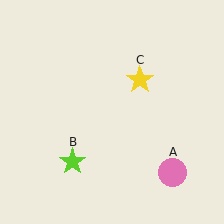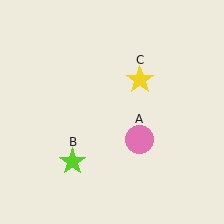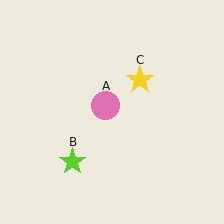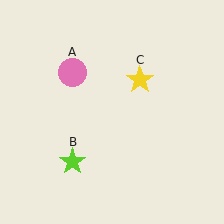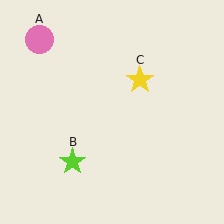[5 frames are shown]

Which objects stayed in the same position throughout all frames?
Lime star (object B) and yellow star (object C) remained stationary.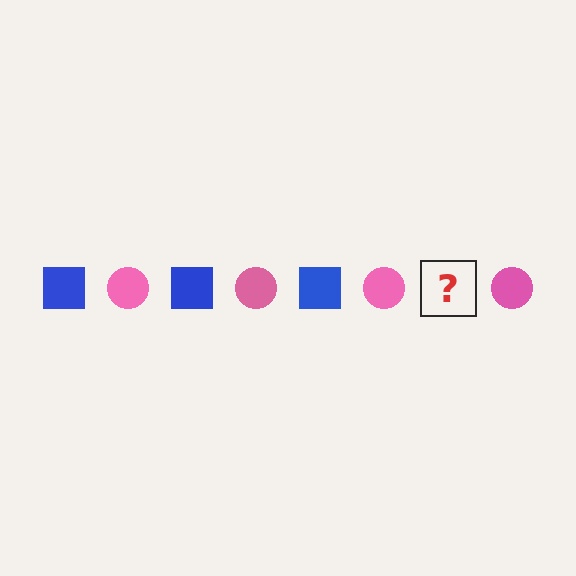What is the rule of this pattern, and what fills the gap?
The rule is that the pattern alternates between blue square and pink circle. The gap should be filled with a blue square.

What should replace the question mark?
The question mark should be replaced with a blue square.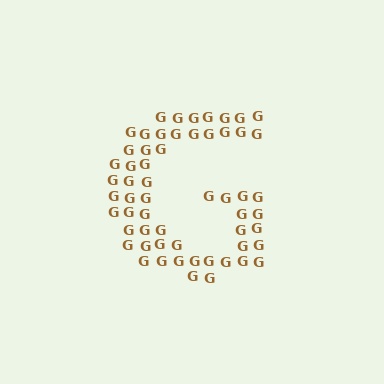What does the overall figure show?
The overall figure shows the letter G.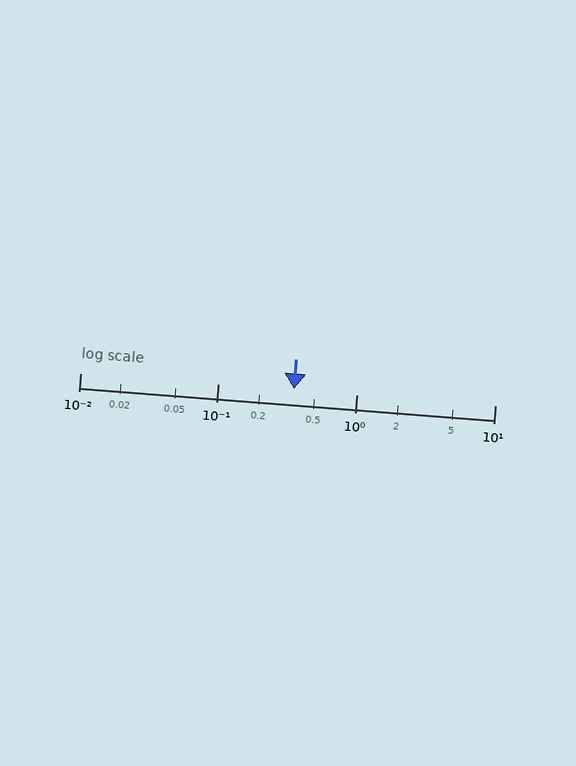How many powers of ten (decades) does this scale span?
The scale spans 3 decades, from 0.01 to 10.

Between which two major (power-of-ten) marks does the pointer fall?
The pointer is between 0.1 and 1.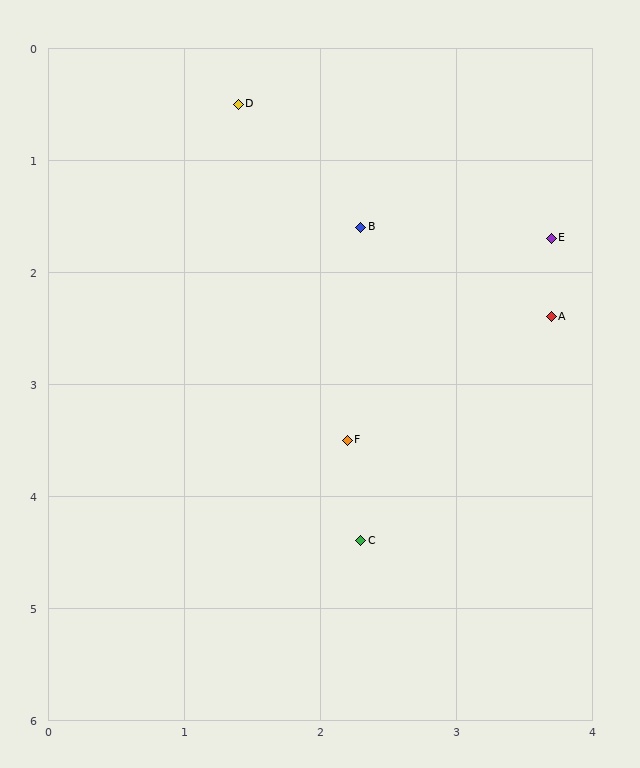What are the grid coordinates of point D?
Point D is at approximately (1.4, 0.5).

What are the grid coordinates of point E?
Point E is at approximately (3.7, 1.7).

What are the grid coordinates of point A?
Point A is at approximately (3.7, 2.4).